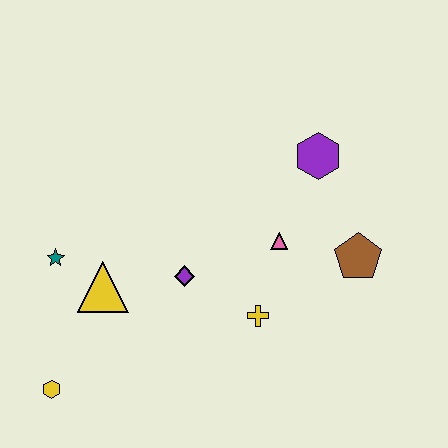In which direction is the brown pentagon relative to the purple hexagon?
The brown pentagon is below the purple hexagon.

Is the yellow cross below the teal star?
Yes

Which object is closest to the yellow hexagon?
The yellow triangle is closest to the yellow hexagon.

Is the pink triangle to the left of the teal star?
No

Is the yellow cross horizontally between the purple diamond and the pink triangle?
Yes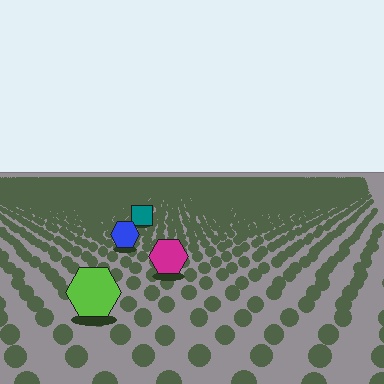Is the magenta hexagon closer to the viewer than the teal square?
Yes. The magenta hexagon is closer — you can tell from the texture gradient: the ground texture is coarser near it.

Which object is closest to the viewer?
The lime hexagon is closest. The texture marks near it are larger and more spread out.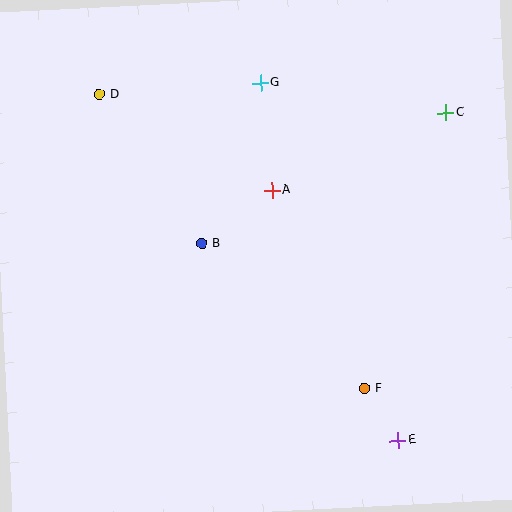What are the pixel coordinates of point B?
Point B is at (202, 243).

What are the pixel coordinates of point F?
Point F is at (364, 388).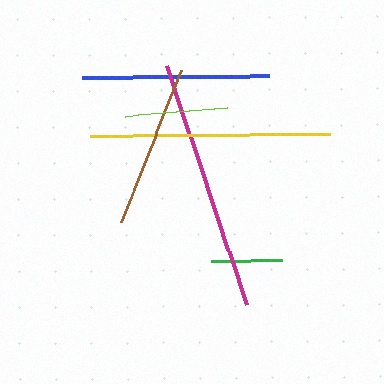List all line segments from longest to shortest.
From longest to shortest: magenta, yellow, blue, brown, lime, green.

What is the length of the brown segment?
The brown segment is approximately 163 pixels long.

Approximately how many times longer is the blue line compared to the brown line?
The blue line is approximately 1.1 times the length of the brown line.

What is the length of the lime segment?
The lime segment is approximately 102 pixels long.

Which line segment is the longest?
The magenta line is the longest at approximately 251 pixels.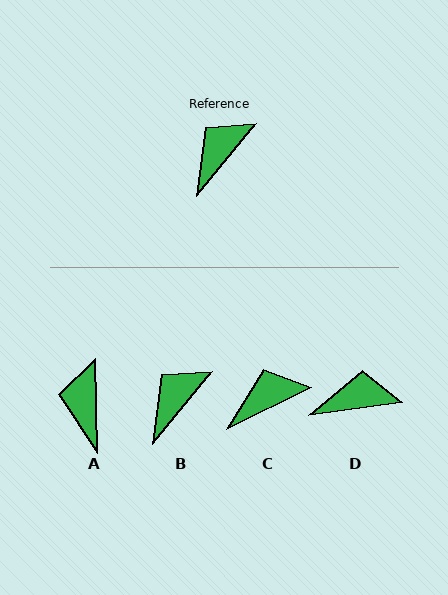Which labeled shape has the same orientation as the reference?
B.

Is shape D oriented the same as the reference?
No, it is off by about 43 degrees.